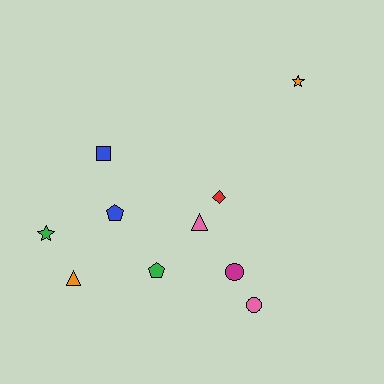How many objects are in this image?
There are 10 objects.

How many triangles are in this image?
There are 2 triangles.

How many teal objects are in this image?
There are no teal objects.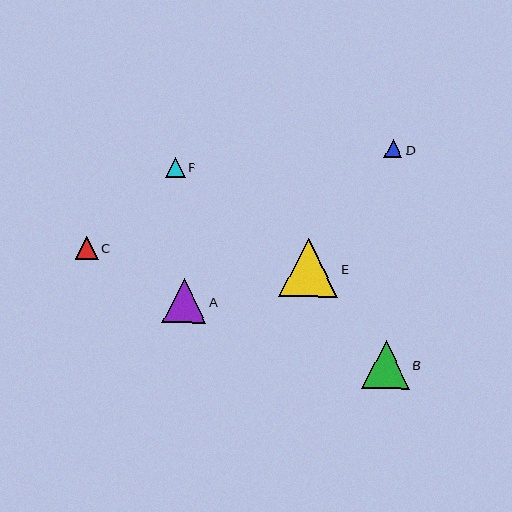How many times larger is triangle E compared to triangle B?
Triangle E is approximately 1.2 times the size of triangle B.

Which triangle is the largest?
Triangle E is the largest with a size of approximately 58 pixels.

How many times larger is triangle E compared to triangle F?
Triangle E is approximately 3.0 times the size of triangle F.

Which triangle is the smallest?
Triangle D is the smallest with a size of approximately 18 pixels.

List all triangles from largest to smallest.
From largest to smallest: E, B, A, C, F, D.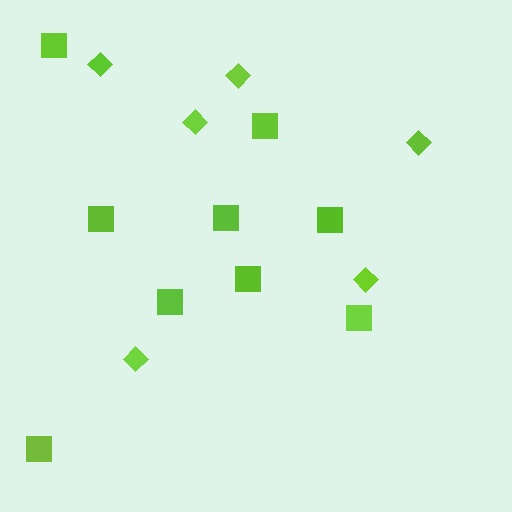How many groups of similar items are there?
There are 2 groups: one group of squares (9) and one group of diamonds (6).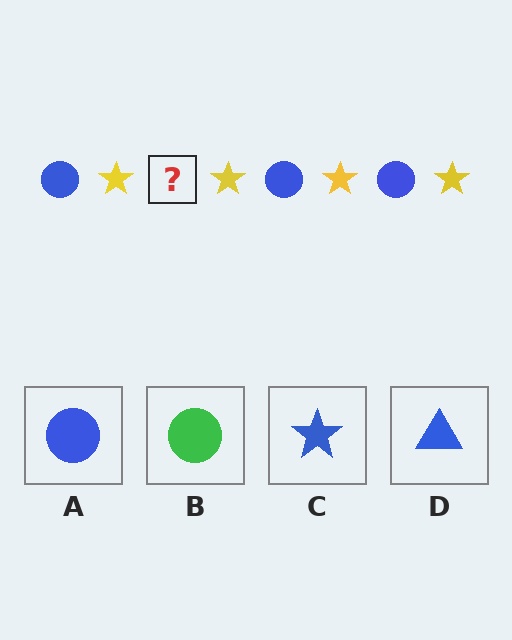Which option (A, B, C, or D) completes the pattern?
A.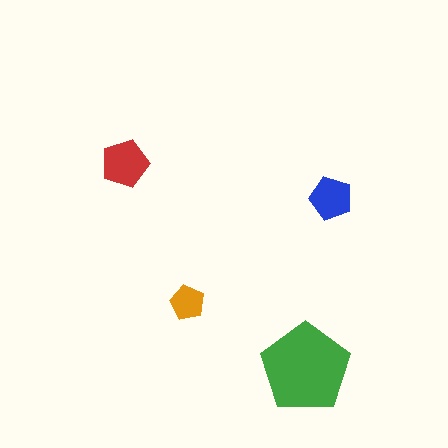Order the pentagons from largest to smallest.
the green one, the red one, the blue one, the orange one.